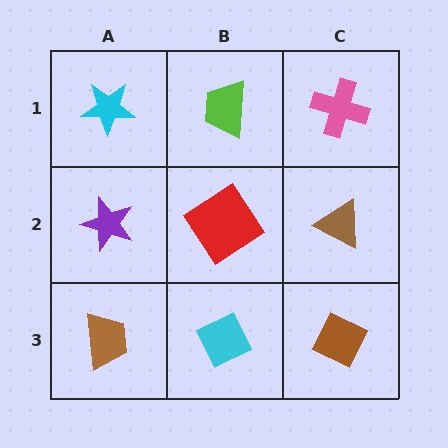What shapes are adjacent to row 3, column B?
A red diamond (row 2, column B), a brown trapezoid (row 3, column A), a brown diamond (row 3, column C).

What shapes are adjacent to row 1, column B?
A red diamond (row 2, column B), a cyan star (row 1, column A), a pink cross (row 1, column C).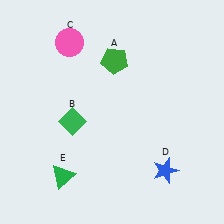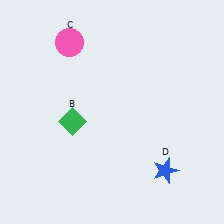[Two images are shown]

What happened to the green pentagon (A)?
The green pentagon (A) was removed in Image 2. It was in the top-right area of Image 1.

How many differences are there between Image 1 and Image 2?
There are 2 differences between the two images.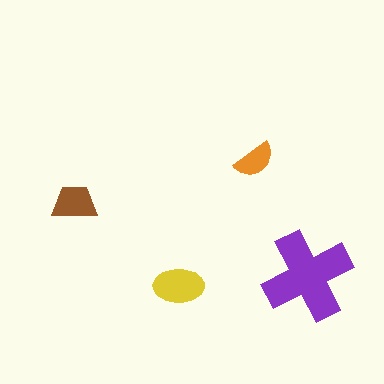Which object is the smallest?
The orange semicircle.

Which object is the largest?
The purple cross.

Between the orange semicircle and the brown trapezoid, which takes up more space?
The brown trapezoid.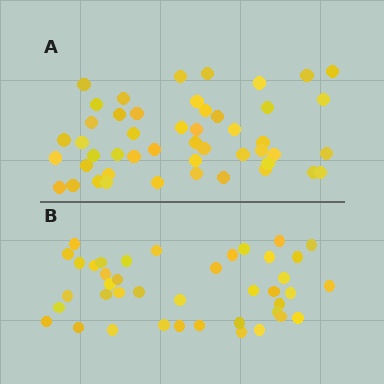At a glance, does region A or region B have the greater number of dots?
Region A (the top region) has more dots.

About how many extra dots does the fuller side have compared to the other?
Region A has roughly 8 or so more dots than region B.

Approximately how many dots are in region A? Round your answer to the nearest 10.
About 50 dots. (The exact count is 48, which rounds to 50.)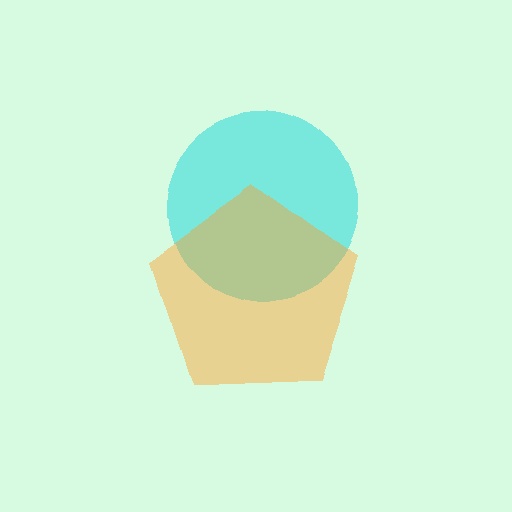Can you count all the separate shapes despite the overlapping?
Yes, there are 2 separate shapes.